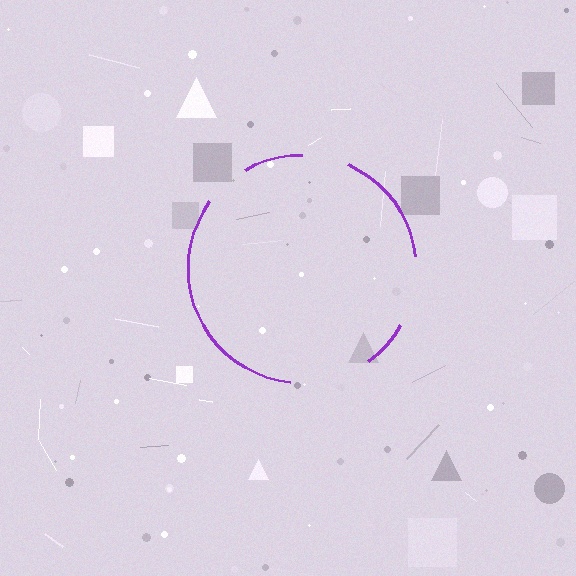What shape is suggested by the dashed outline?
The dashed outline suggests a circle.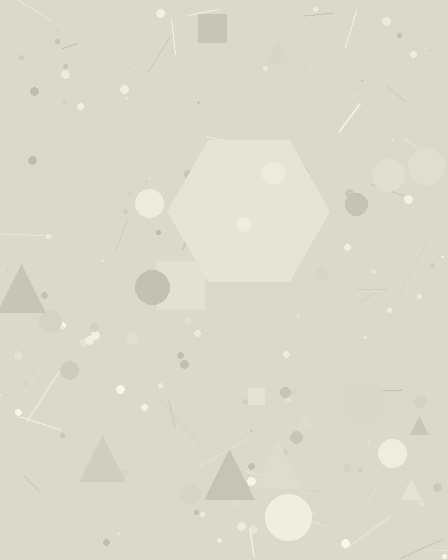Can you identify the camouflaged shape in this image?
The camouflaged shape is a hexagon.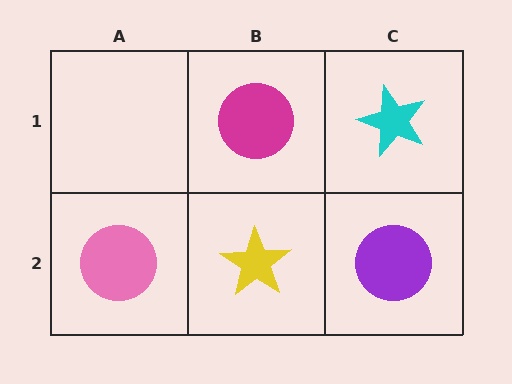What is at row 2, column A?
A pink circle.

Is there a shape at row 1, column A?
No, that cell is empty.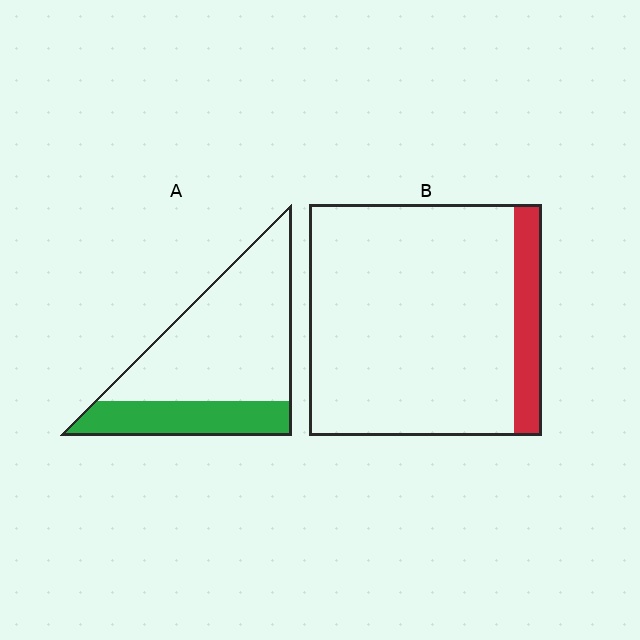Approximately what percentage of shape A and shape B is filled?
A is approximately 30% and B is approximately 10%.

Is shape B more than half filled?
No.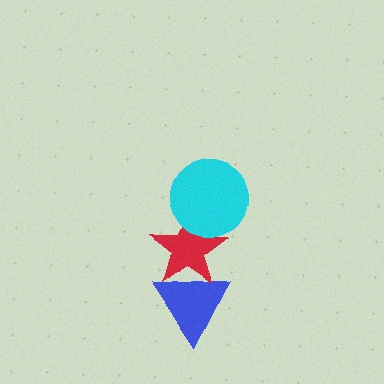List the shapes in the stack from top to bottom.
From top to bottom: the cyan circle, the red star, the blue triangle.